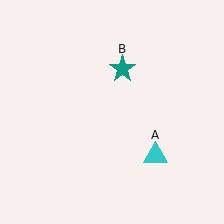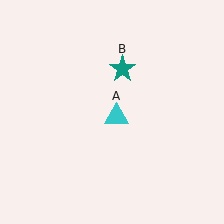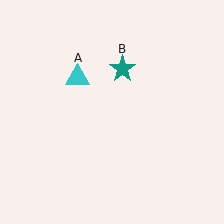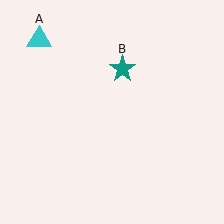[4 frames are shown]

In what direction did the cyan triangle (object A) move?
The cyan triangle (object A) moved up and to the left.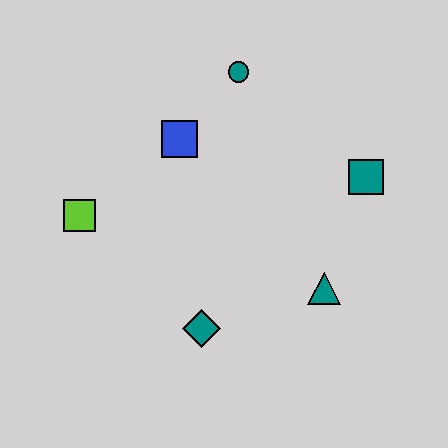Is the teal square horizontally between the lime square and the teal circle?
No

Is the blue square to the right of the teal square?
No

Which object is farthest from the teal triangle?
The lime square is farthest from the teal triangle.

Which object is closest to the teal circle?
The blue square is closest to the teal circle.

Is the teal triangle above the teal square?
No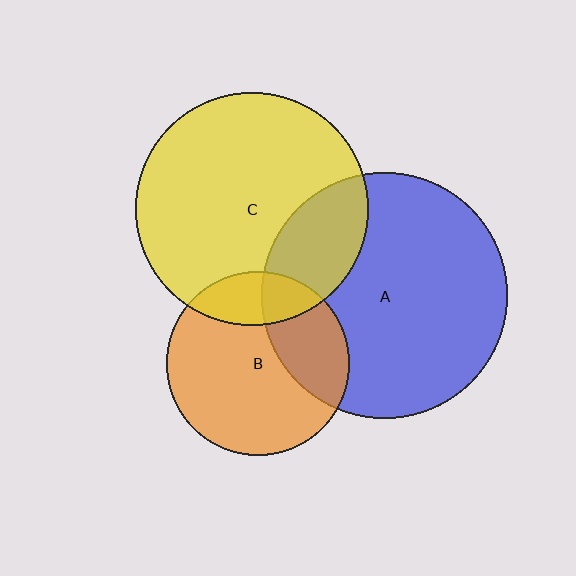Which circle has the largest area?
Circle A (blue).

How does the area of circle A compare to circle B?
Approximately 1.8 times.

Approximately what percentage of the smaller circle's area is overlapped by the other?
Approximately 30%.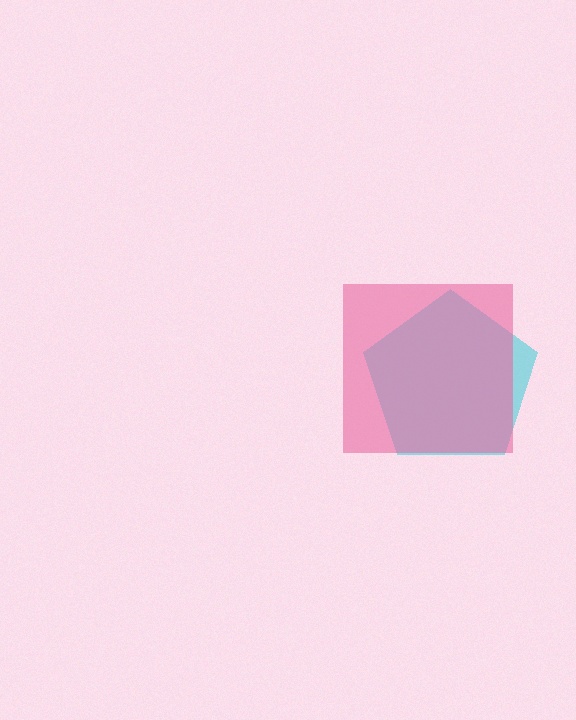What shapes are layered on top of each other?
The layered shapes are: a cyan pentagon, a pink square.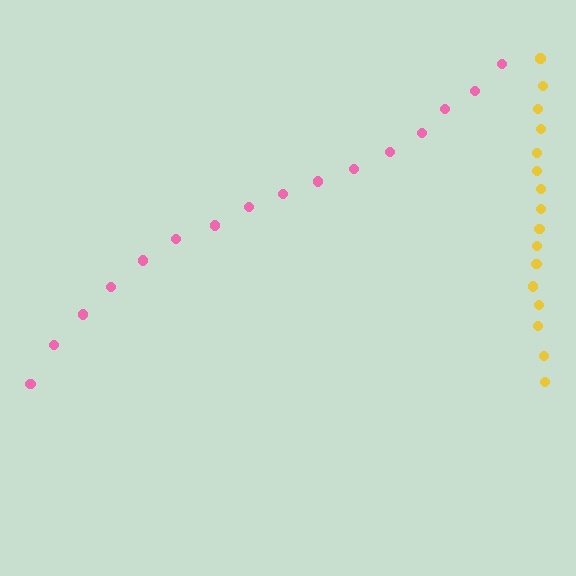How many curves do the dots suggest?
There are 2 distinct paths.